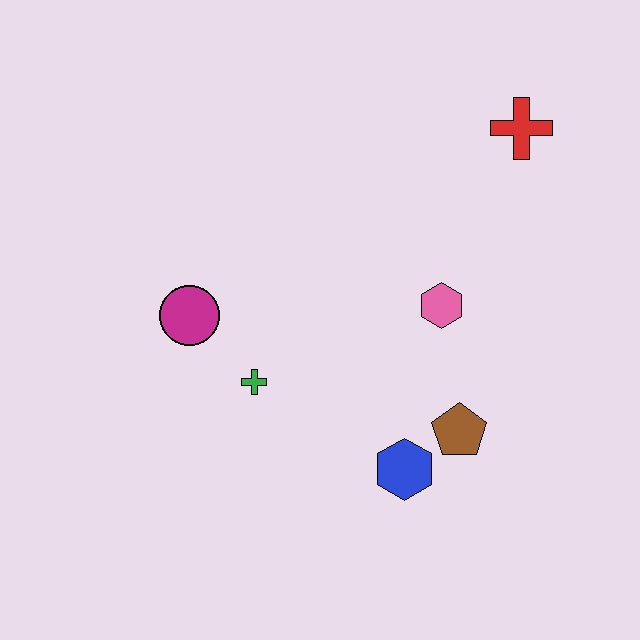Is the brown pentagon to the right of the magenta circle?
Yes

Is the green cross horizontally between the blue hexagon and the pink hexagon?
No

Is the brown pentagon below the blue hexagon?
No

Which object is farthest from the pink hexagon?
The magenta circle is farthest from the pink hexagon.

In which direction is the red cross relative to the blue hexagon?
The red cross is above the blue hexagon.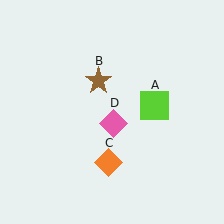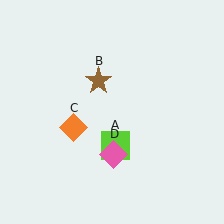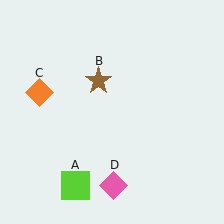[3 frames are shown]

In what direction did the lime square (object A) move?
The lime square (object A) moved down and to the left.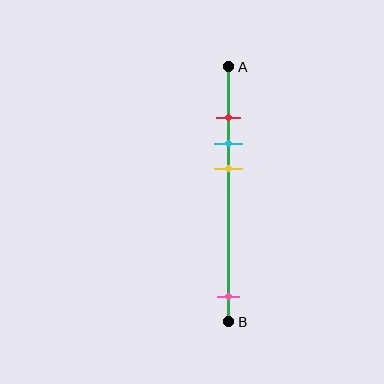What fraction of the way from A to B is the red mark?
The red mark is approximately 20% (0.2) of the way from A to B.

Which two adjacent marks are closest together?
The red and cyan marks are the closest adjacent pair.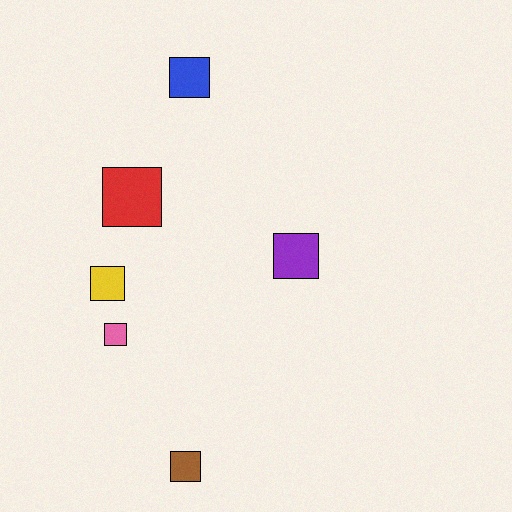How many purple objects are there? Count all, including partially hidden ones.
There is 1 purple object.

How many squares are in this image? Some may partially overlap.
There are 6 squares.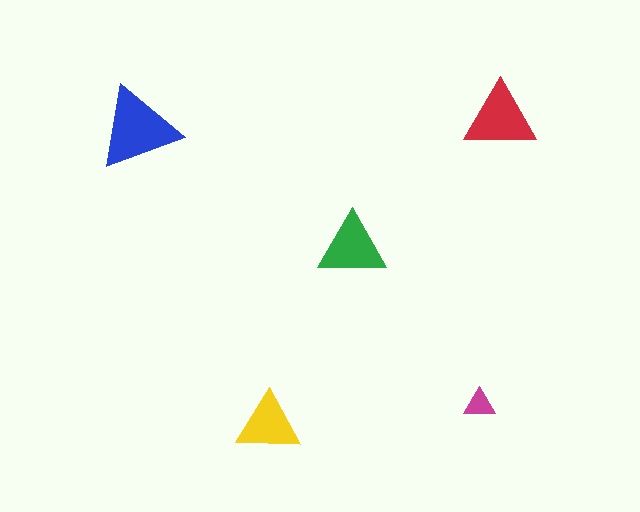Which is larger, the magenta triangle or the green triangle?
The green one.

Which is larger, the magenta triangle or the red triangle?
The red one.